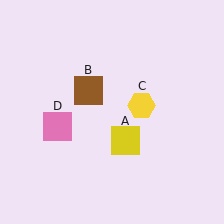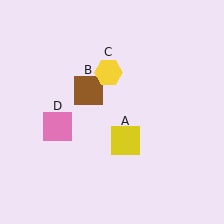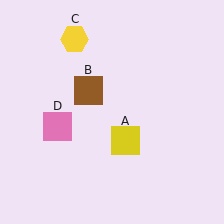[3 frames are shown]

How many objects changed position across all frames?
1 object changed position: yellow hexagon (object C).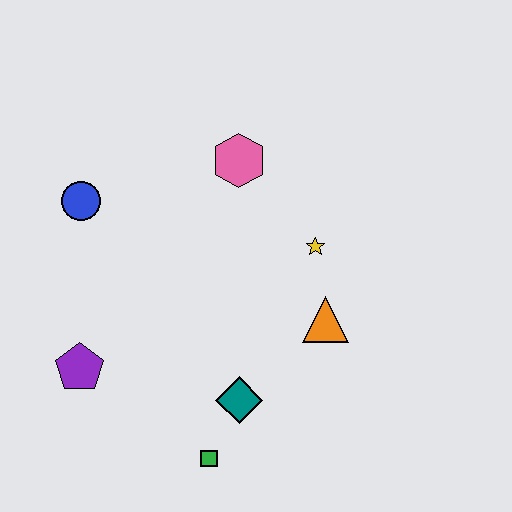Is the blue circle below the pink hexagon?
Yes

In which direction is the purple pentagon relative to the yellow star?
The purple pentagon is to the left of the yellow star.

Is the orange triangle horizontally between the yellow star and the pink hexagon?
No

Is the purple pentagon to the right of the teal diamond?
No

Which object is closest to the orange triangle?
The yellow star is closest to the orange triangle.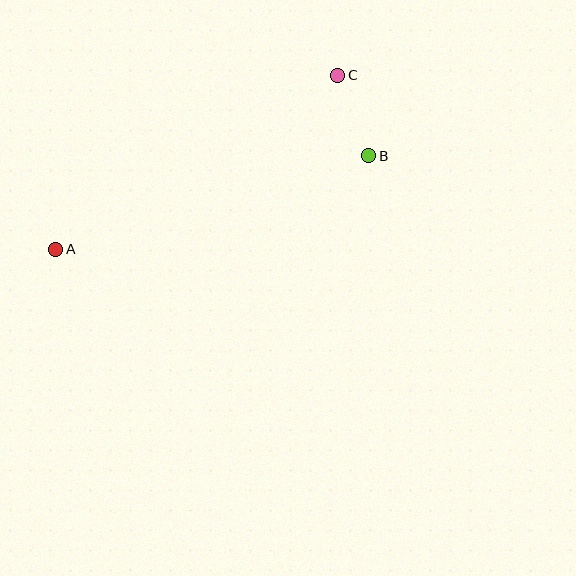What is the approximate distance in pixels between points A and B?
The distance between A and B is approximately 327 pixels.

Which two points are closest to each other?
Points B and C are closest to each other.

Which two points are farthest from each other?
Points A and C are farthest from each other.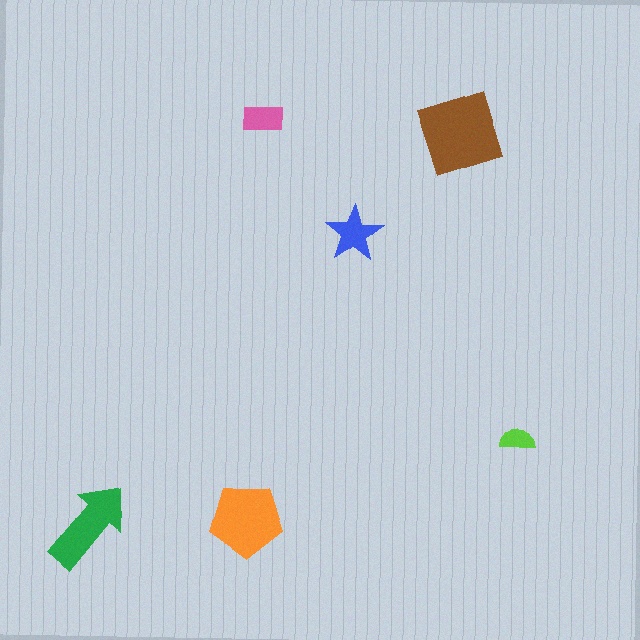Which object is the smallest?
The lime semicircle.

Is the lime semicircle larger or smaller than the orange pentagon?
Smaller.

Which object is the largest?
The brown square.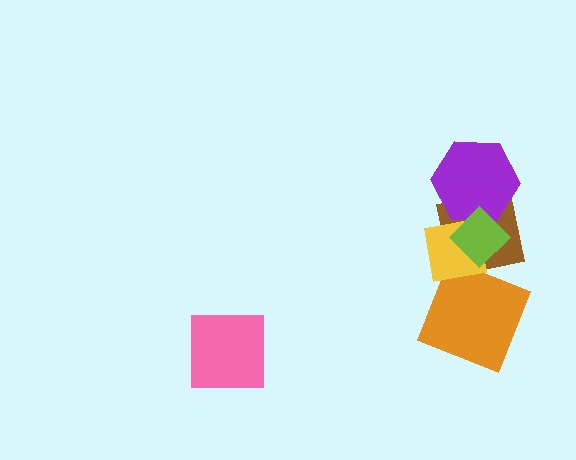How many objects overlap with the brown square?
3 objects overlap with the brown square.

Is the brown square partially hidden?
Yes, it is partially covered by another shape.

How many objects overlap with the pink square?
0 objects overlap with the pink square.